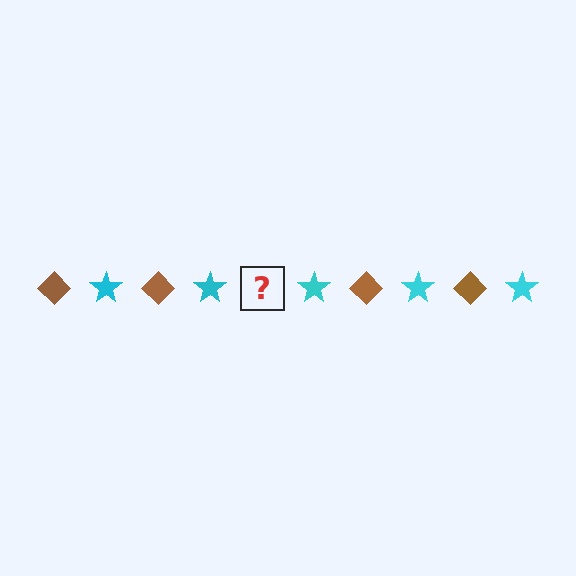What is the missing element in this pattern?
The missing element is a brown diamond.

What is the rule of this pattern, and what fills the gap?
The rule is that the pattern alternates between brown diamond and cyan star. The gap should be filled with a brown diamond.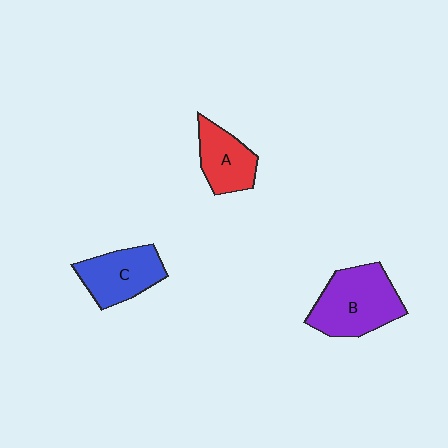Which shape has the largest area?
Shape B (purple).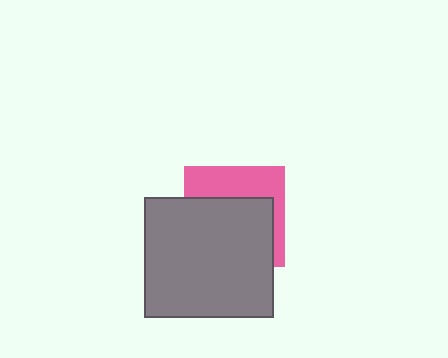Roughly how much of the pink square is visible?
A small part of it is visible (roughly 39%).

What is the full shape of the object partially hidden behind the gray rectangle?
The partially hidden object is a pink square.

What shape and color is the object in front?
The object in front is a gray rectangle.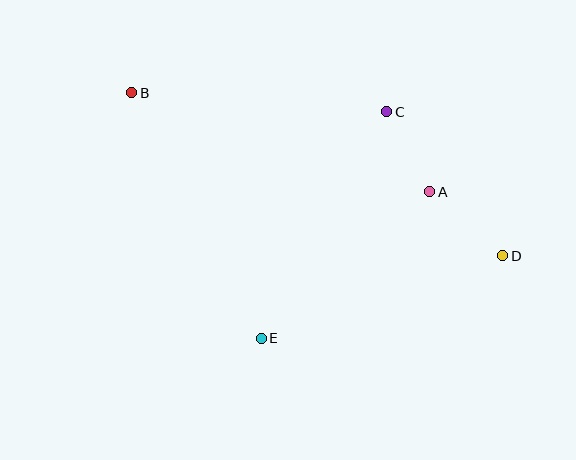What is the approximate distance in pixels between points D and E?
The distance between D and E is approximately 255 pixels.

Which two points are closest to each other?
Points A and C are closest to each other.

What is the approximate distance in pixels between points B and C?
The distance between B and C is approximately 256 pixels.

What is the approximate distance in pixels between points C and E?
The distance between C and E is approximately 259 pixels.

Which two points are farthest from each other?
Points B and D are farthest from each other.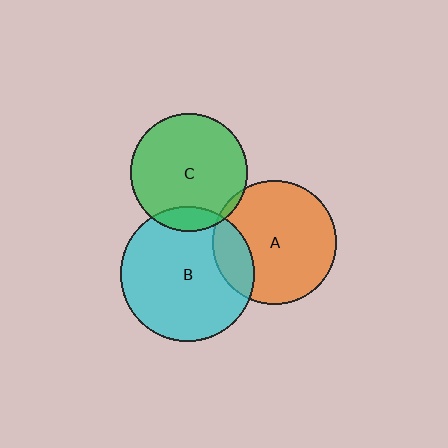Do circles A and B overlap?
Yes.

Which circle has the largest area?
Circle B (cyan).